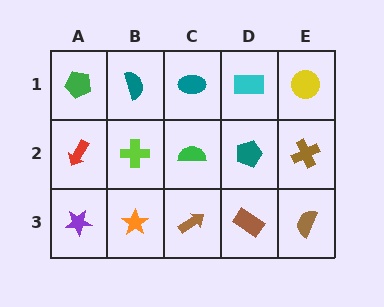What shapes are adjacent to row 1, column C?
A green semicircle (row 2, column C), a teal semicircle (row 1, column B), a cyan rectangle (row 1, column D).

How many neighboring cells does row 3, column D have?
3.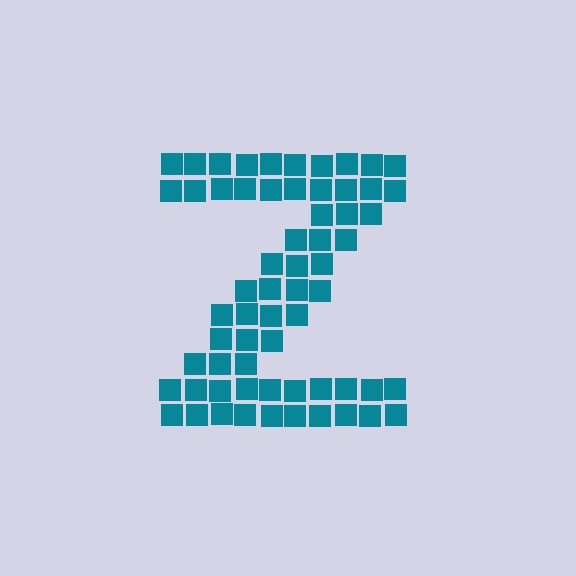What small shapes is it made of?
It is made of small squares.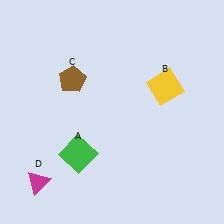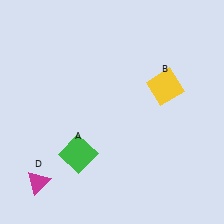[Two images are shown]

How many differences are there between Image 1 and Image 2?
There is 1 difference between the two images.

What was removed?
The brown pentagon (C) was removed in Image 2.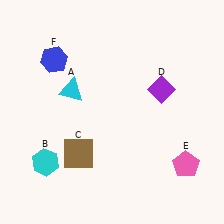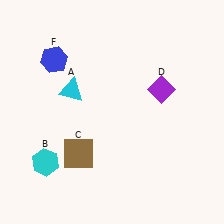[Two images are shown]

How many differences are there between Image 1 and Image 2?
There is 1 difference between the two images.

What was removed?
The pink pentagon (E) was removed in Image 2.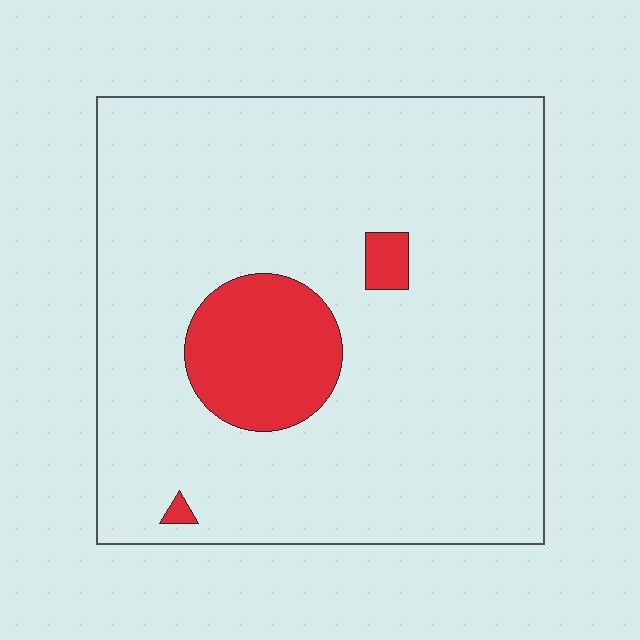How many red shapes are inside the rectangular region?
3.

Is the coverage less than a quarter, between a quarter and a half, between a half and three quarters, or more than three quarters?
Less than a quarter.